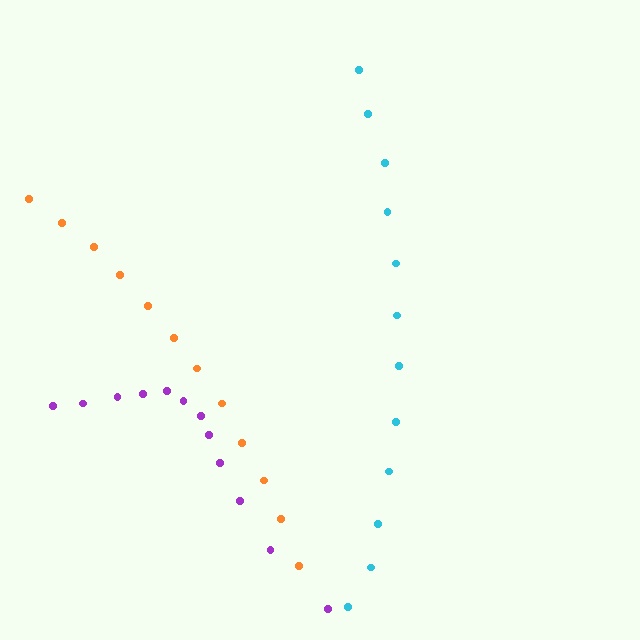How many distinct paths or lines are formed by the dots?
There are 3 distinct paths.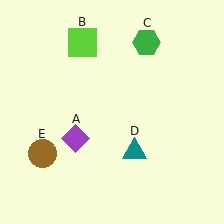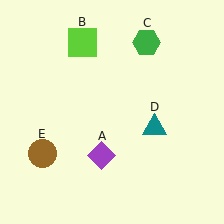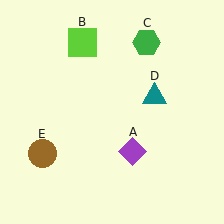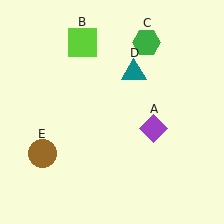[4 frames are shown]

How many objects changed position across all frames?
2 objects changed position: purple diamond (object A), teal triangle (object D).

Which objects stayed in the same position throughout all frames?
Lime square (object B) and green hexagon (object C) and brown circle (object E) remained stationary.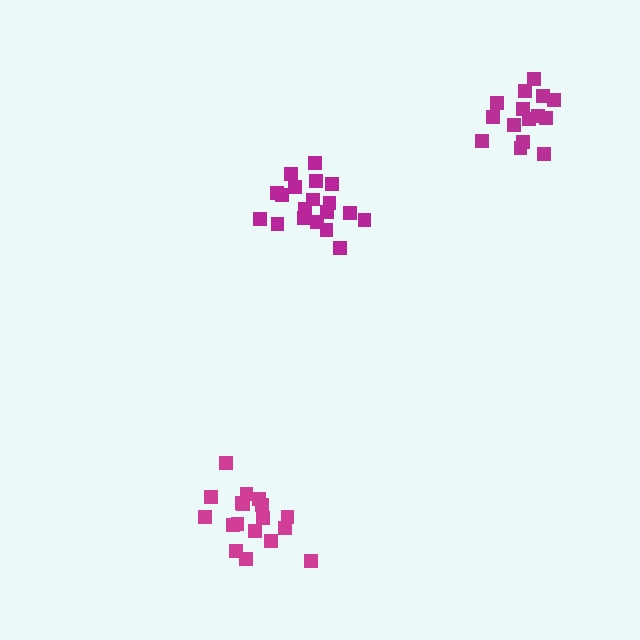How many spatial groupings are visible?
There are 3 spatial groupings.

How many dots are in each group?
Group 1: 15 dots, Group 2: 20 dots, Group 3: 18 dots (53 total).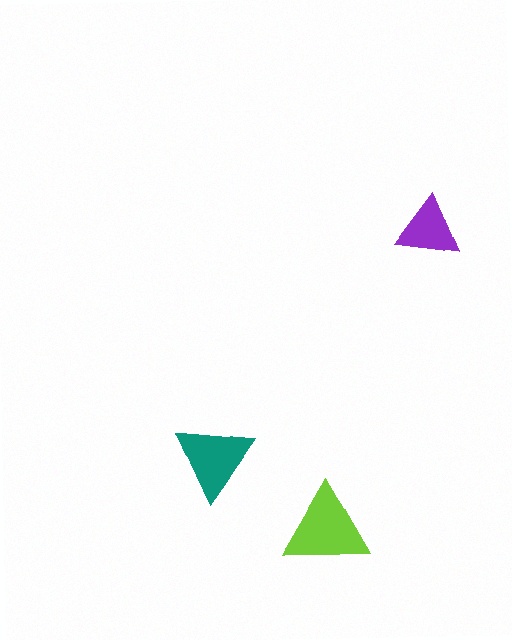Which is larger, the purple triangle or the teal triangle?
The teal one.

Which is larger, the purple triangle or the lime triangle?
The lime one.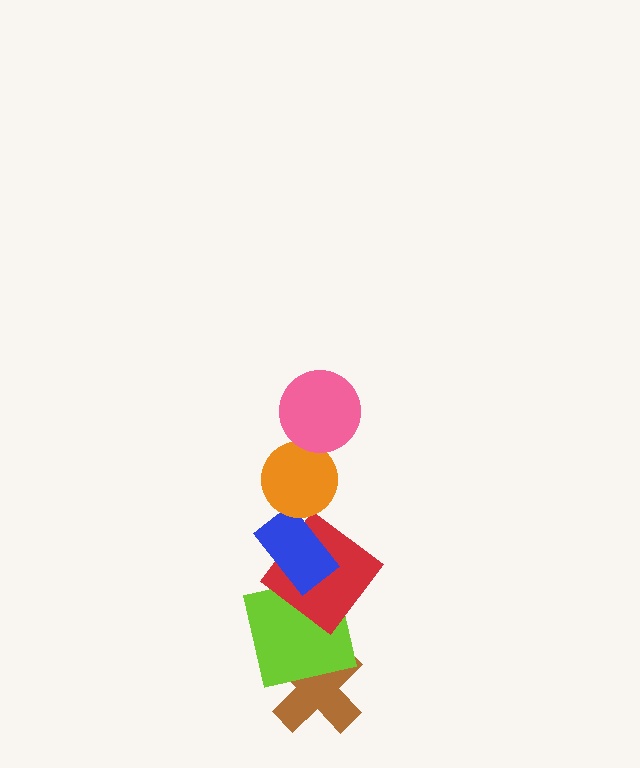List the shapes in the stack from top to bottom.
From top to bottom: the pink circle, the orange circle, the blue rectangle, the red diamond, the lime square, the brown cross.